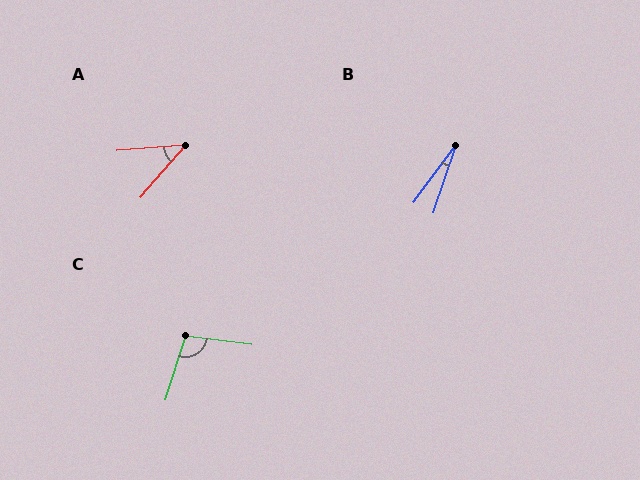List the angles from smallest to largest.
B (18°), A (44°), C (100°).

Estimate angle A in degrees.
Approximately 44 degrees.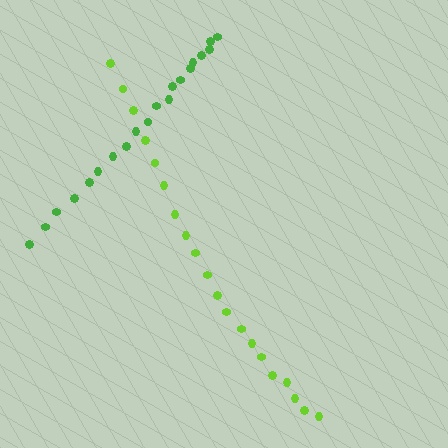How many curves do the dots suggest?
There are 2 distinct paths.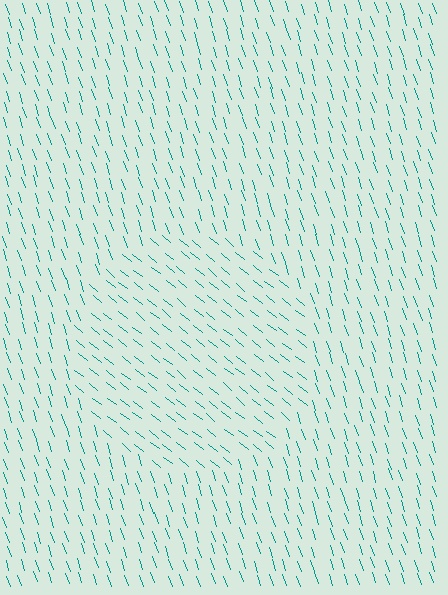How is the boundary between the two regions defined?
The boundary is defined purely by a change in line orientation (approximately 33 degrees difference). All lines are the same color and thickness.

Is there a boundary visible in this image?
Yes, there is a texture boundary formed by a change in line orientation.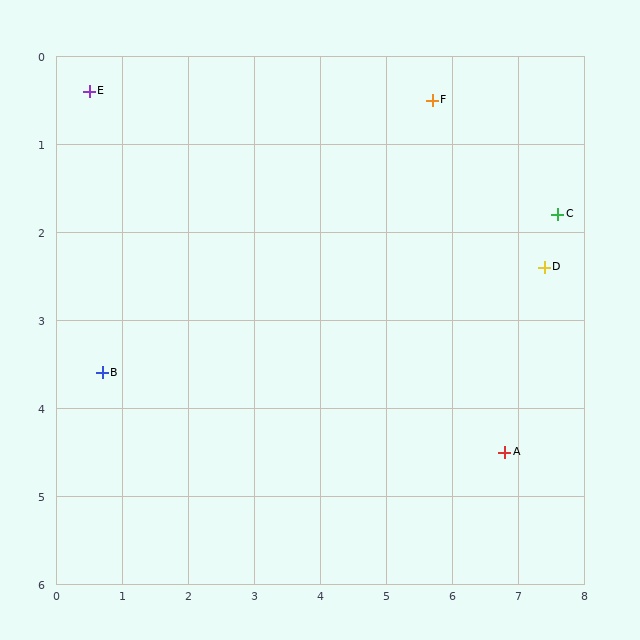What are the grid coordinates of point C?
Point C is at approximately (7.6, 1.8).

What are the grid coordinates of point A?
Point A is at approximately (6.8, 4.5).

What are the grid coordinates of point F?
Point F is at approximately (5.7, 0.5).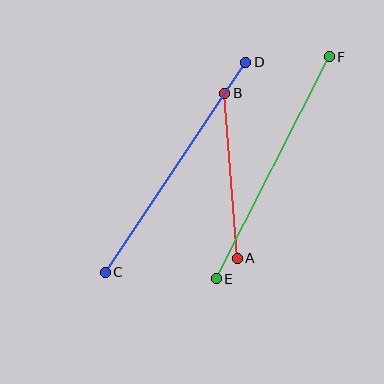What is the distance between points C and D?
The distance is approximately 252 pixels.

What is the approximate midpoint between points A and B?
The midpoint is at approximately (231, 176) pixels.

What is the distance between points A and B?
The distance is approximately 166 pixels.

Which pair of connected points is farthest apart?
Points C and D are farthest apart.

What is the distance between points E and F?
The distance is approximately 249 pixels.